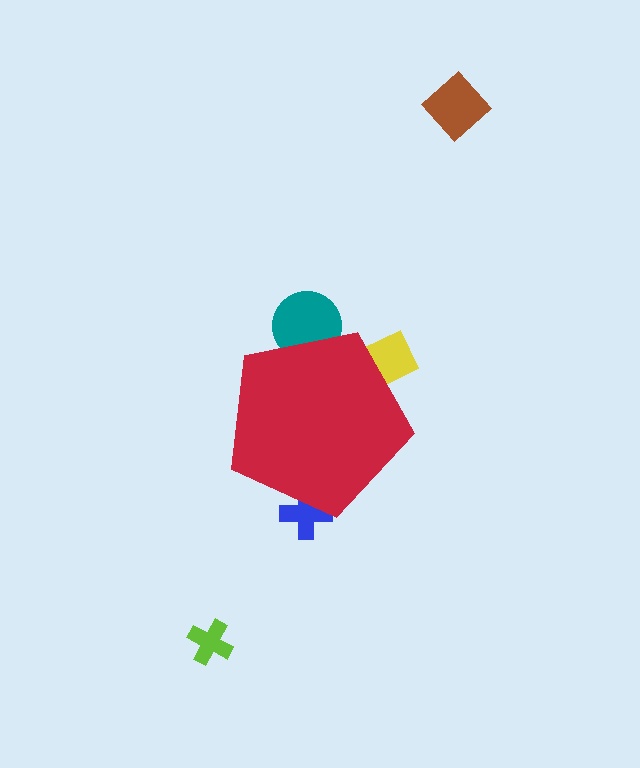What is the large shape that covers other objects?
A red pentagon.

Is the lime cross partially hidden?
No, the lime cross is fully visible.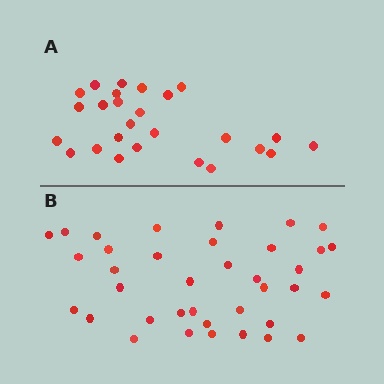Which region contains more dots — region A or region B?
Region B (the bottom region) has more dots.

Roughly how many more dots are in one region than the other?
Region B has roughly 12 or so more dots than region A.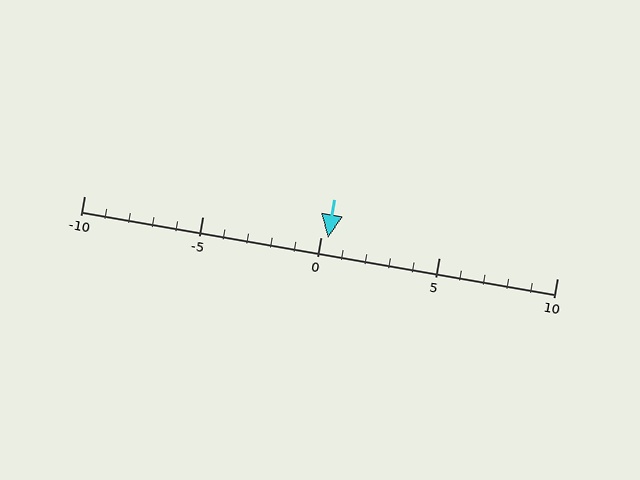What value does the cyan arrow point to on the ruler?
The cyan arrow points to approximately 0.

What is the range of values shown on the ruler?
The ruler shows values from -10 to 10.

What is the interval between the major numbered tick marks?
The major tick marks are spaced 5 units apart.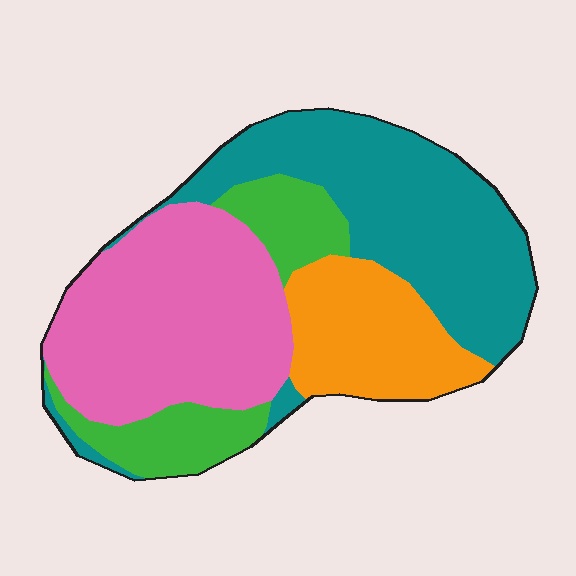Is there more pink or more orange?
Pink.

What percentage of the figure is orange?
Orange takes up about one sixth (1/6) of the figure.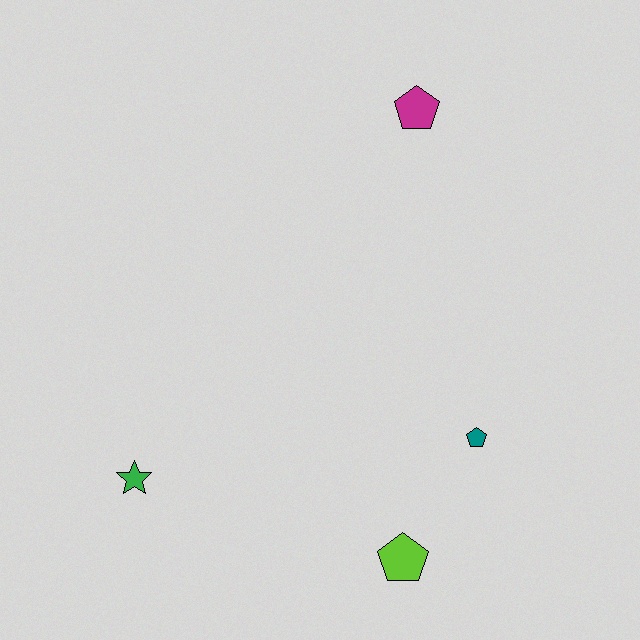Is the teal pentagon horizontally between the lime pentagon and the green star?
No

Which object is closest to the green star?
The lime pentagon is closest to the green star.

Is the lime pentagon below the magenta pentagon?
Yes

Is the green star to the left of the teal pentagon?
Yes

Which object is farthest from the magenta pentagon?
The green star is farthest from the magenta pentagon.